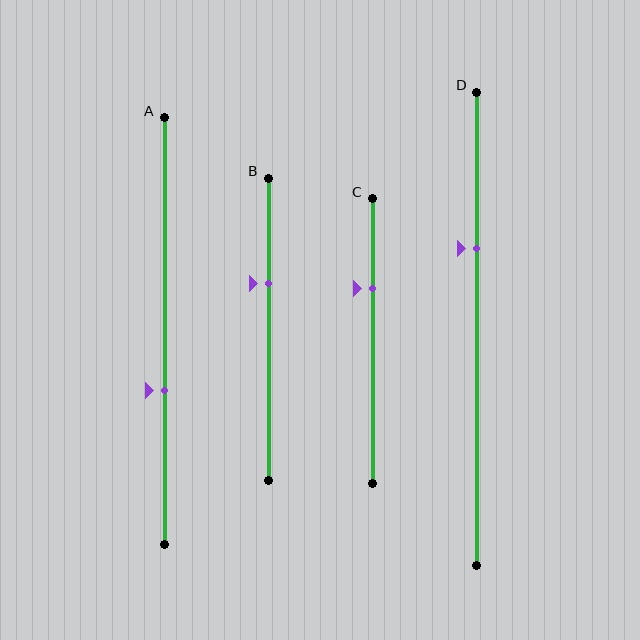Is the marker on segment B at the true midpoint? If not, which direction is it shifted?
No, the marker on segment B is shifted upward by about 15% of the segment length.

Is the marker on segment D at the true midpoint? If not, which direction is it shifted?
No, the marker on segment D is shifted upward by about 17% of the segment length.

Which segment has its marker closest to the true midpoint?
Segment A has its marker closest to the true midpoint.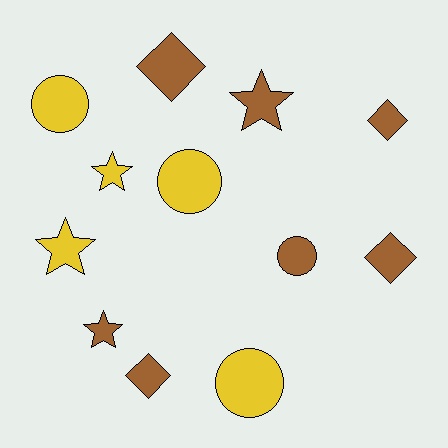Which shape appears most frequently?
Diamond, with 4 objects.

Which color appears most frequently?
Brown, with 7 objects.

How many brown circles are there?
There is 1 brown circle.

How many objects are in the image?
There are 12 objects.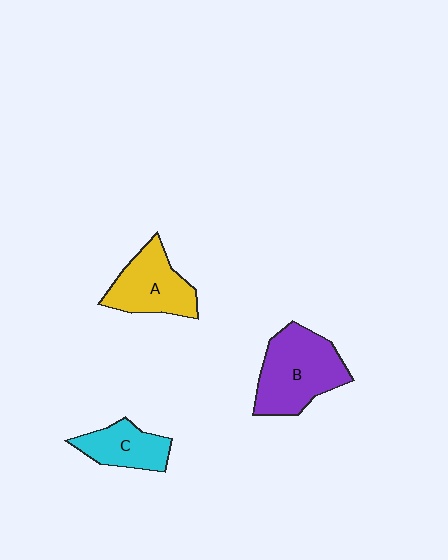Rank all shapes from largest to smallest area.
From largest to smallest: B (purple), A (yellow), C (cyan).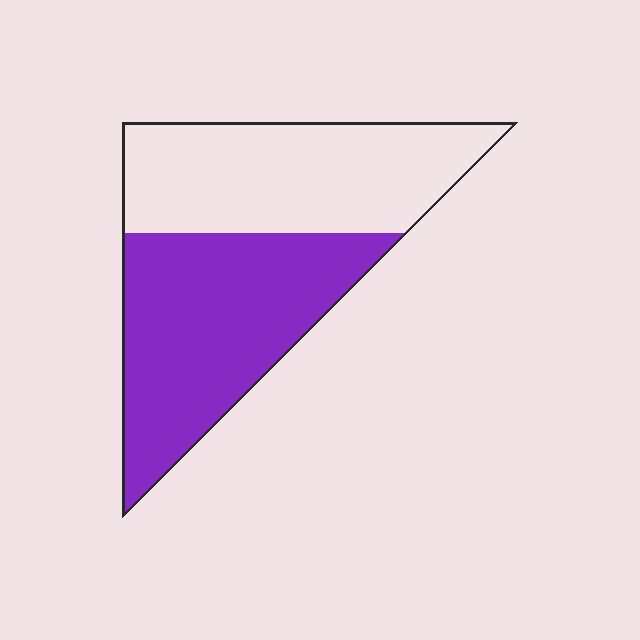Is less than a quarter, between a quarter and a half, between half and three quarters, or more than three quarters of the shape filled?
Between half and three quarters.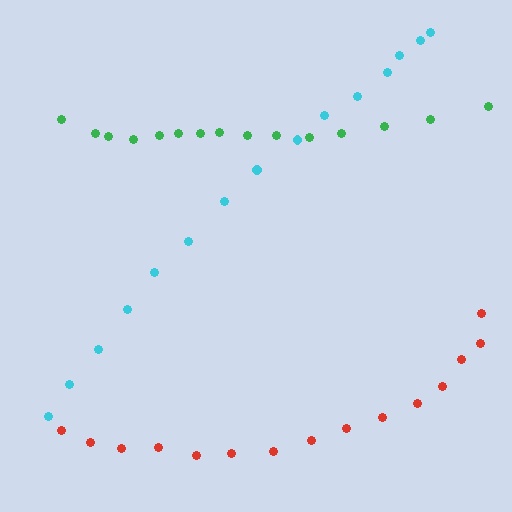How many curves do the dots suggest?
There are 3 distinct paths.